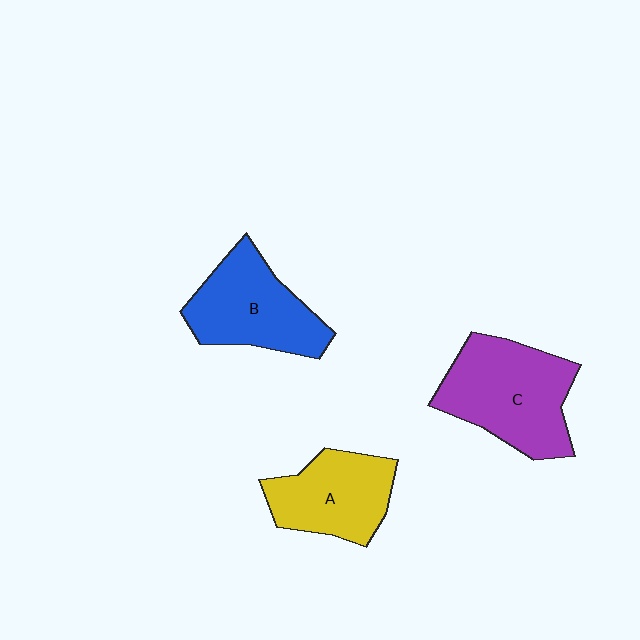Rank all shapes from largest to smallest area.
From largest to smallest: C (purple), B (blue), A (yellow).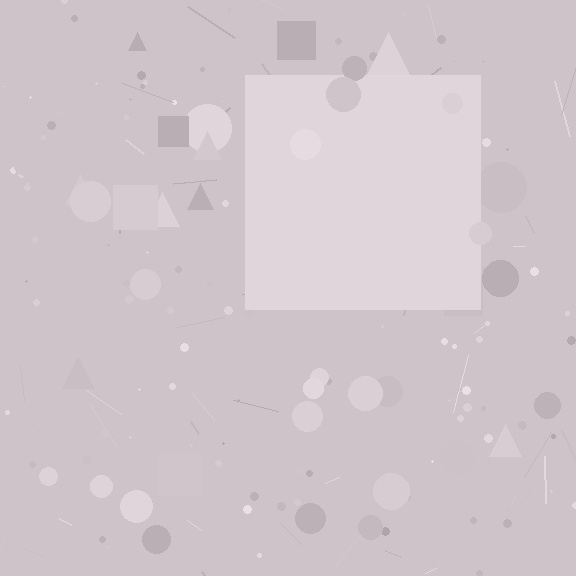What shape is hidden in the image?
A square is hidden in the image.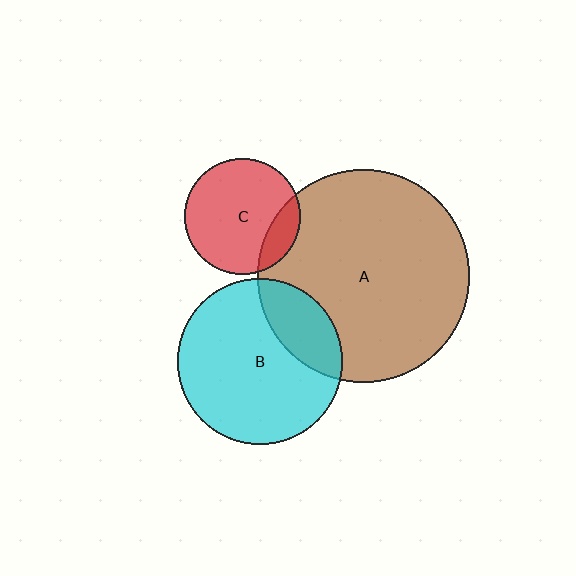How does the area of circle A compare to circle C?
Approximately 3.4 times.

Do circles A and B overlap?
Yes.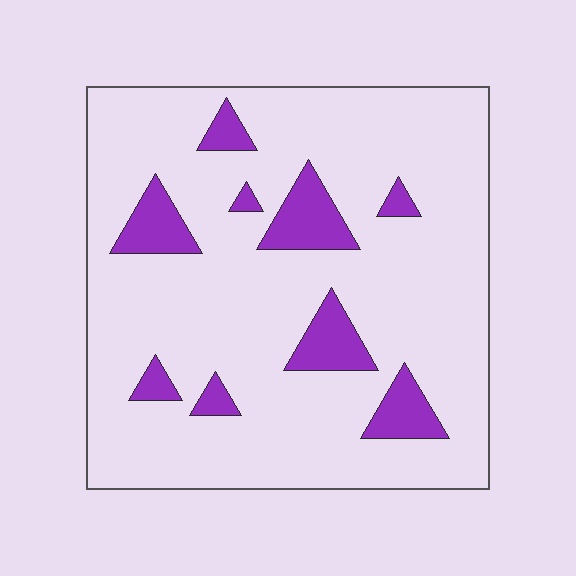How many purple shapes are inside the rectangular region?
9.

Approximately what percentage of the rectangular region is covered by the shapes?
Approximately 15%.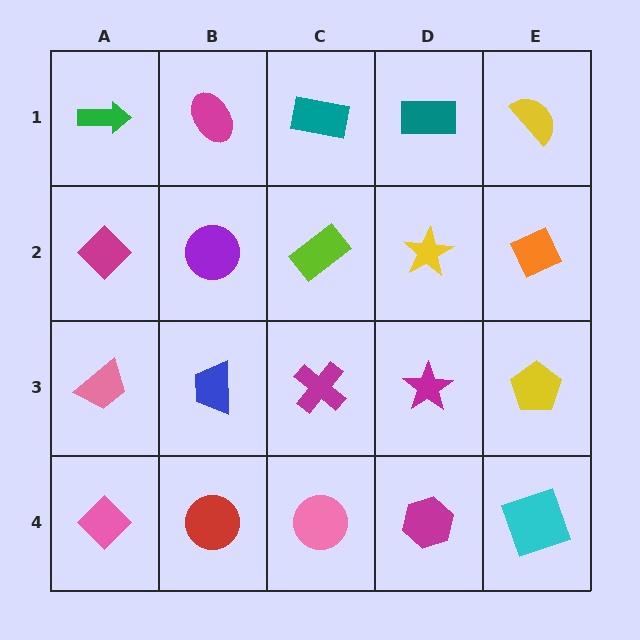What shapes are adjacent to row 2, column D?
A teal rectangle (row 1, column D), a magenta star (row 3, column D), a lime rectangle (row 2, column C), an orange diamond (row 2, column E).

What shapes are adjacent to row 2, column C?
A teal rectangle (row 1, column C), a magenta cross (row 3, column C), a purple circle (row 2, column B), a yellow star (row 2, column D).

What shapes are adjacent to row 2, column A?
A green arrow (row 1, column A), a pink trapezoid (row 3, column A), a purple circle (row 2, column B).